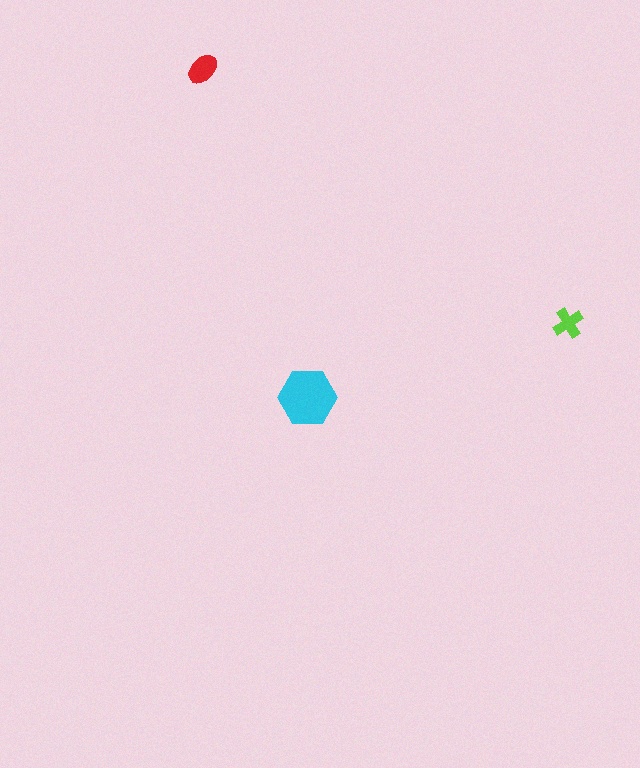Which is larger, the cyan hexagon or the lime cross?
The cyan hexagon.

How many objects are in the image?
There are 3 objects in the image.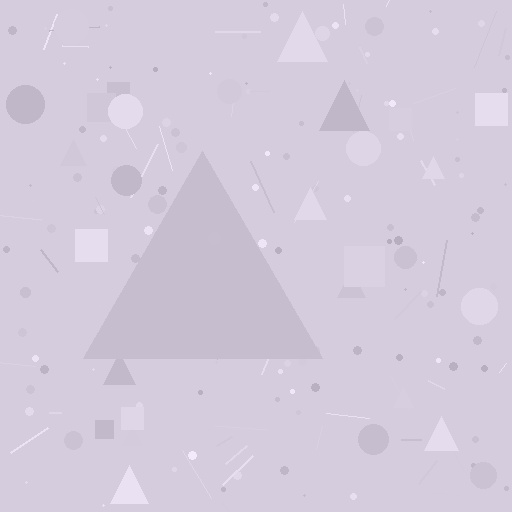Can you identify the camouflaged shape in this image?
The camouflaged shape is a triangle.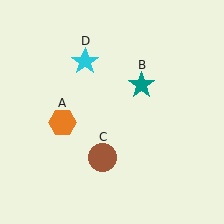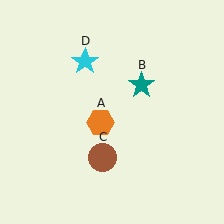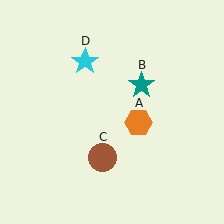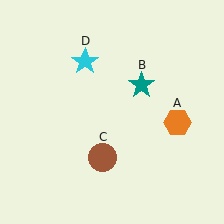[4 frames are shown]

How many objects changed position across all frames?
1 object changed position: orange hexagon (object A).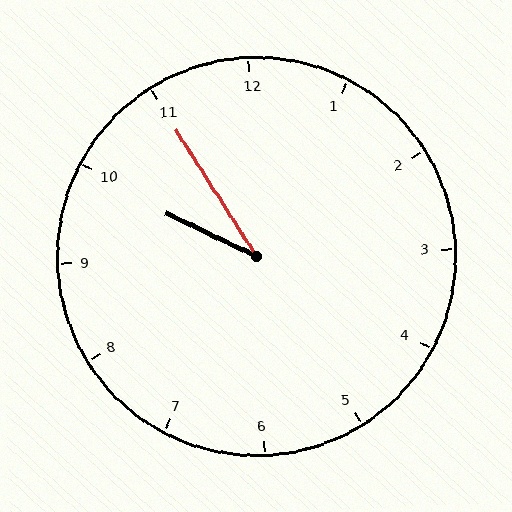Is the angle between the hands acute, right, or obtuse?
It is acute.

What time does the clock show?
9:55.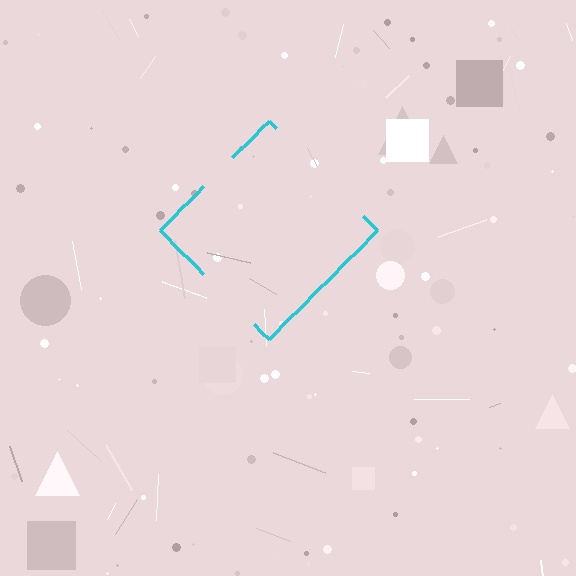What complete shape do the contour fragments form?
The contour fragments form a diamond.